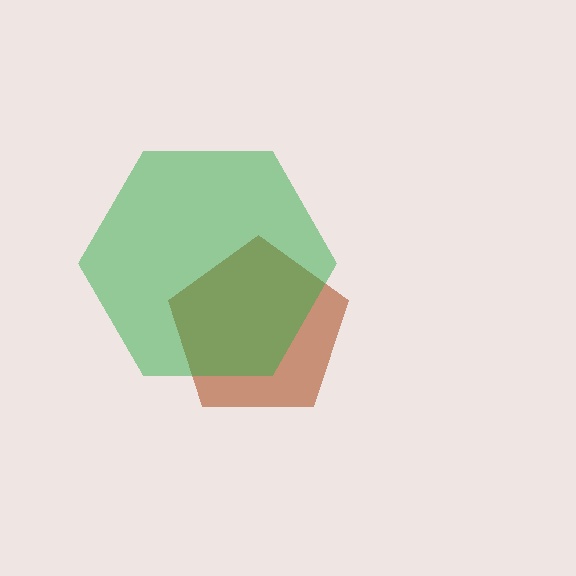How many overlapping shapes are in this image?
There are 2 overlapping shapes in the image.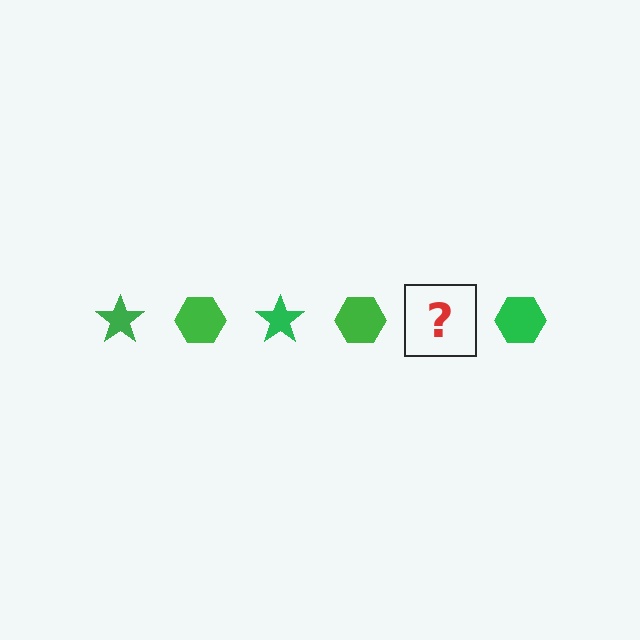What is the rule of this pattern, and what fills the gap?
The rule is that the pattern cycles through star, hexagon shapes in green. The gap should be filled with a green star.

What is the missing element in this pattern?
The missing element is a green star.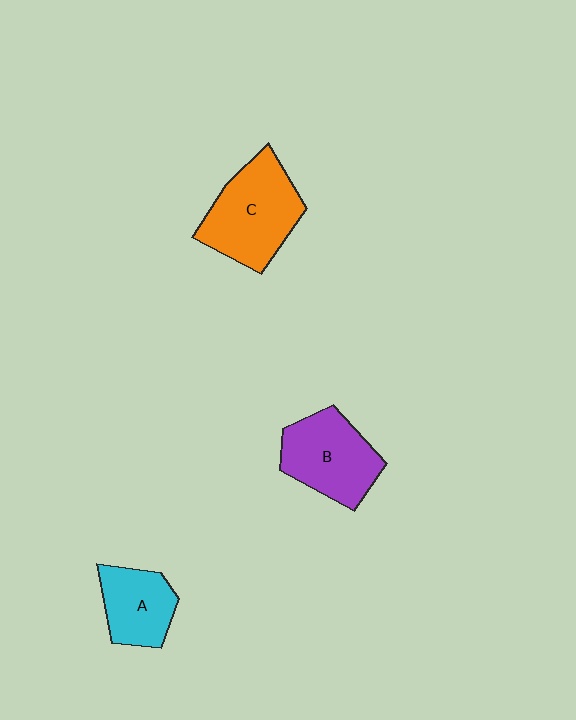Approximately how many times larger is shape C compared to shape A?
Approximately 1.6 times.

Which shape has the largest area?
Shape C (orange).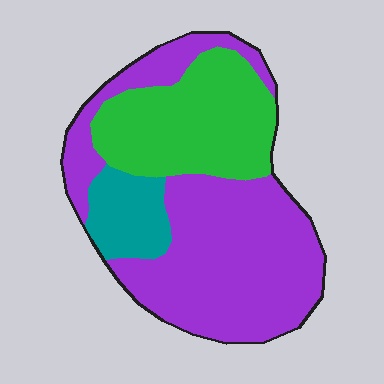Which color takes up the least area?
Teal, at roughly 10%.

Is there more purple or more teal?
Purple.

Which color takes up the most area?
Purple, at roughly 60%.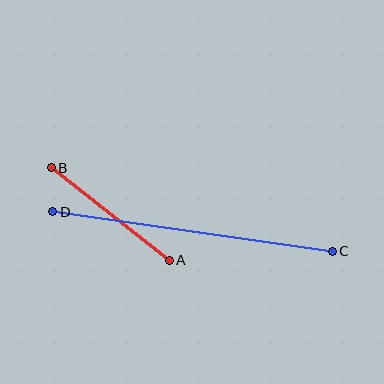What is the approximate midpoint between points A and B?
The midpoint is at approximately (110, 214) pixels.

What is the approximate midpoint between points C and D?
The midpoint is at approximately (192, 232) pixels.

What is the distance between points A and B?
The distance is approximately 150 pixels.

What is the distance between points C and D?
The distance is approximately 282 pixels.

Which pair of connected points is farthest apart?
Points C and D are farthest apart.